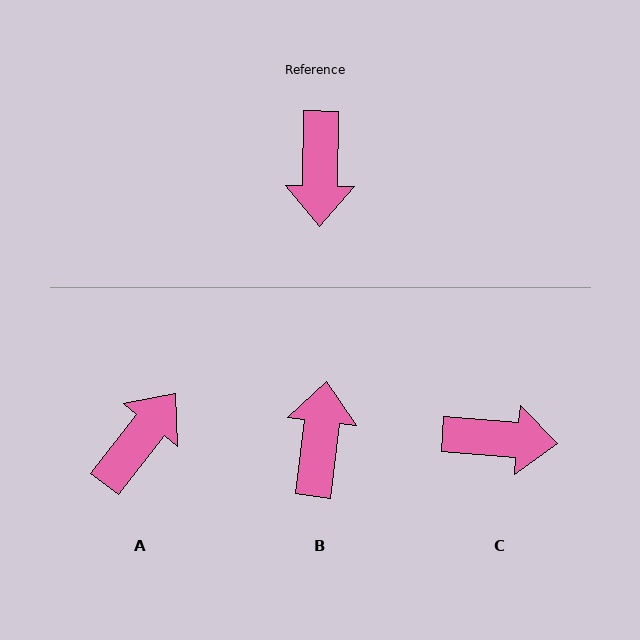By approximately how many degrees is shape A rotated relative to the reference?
Approximately 143 degrees counter-clockwise.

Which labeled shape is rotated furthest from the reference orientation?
B, about 174 degrees away.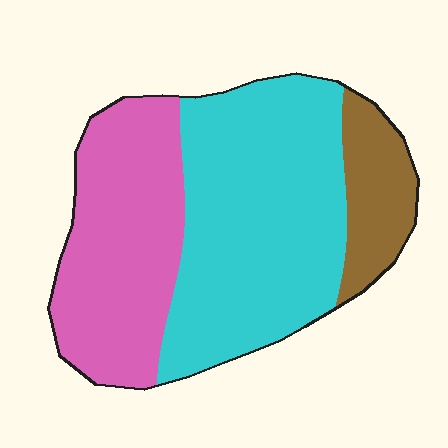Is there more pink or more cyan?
Cyan.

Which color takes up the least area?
Brown, at roughly 15%.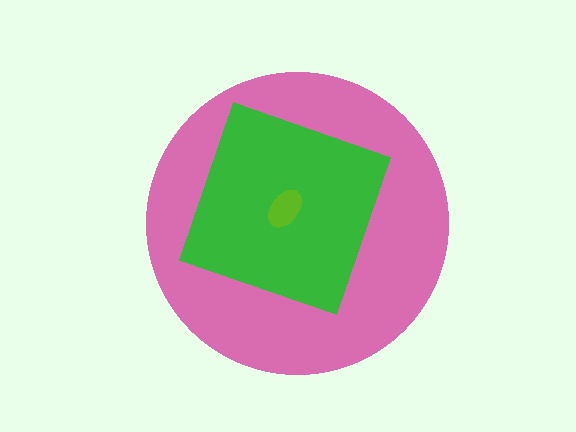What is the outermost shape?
The pink circle.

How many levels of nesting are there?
3.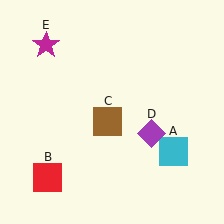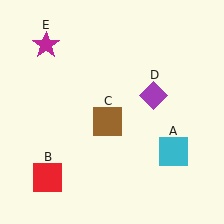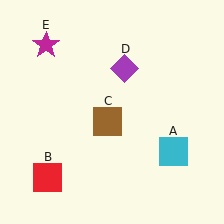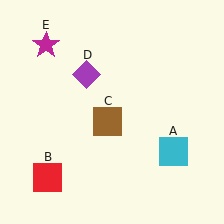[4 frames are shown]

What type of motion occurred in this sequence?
The purple diamond (object D) rotated counterclockwise around the center of the scene.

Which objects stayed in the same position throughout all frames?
Cyan square (object A) and red square (object B) and brown square (object C) and magenta star (object E) remained stationary.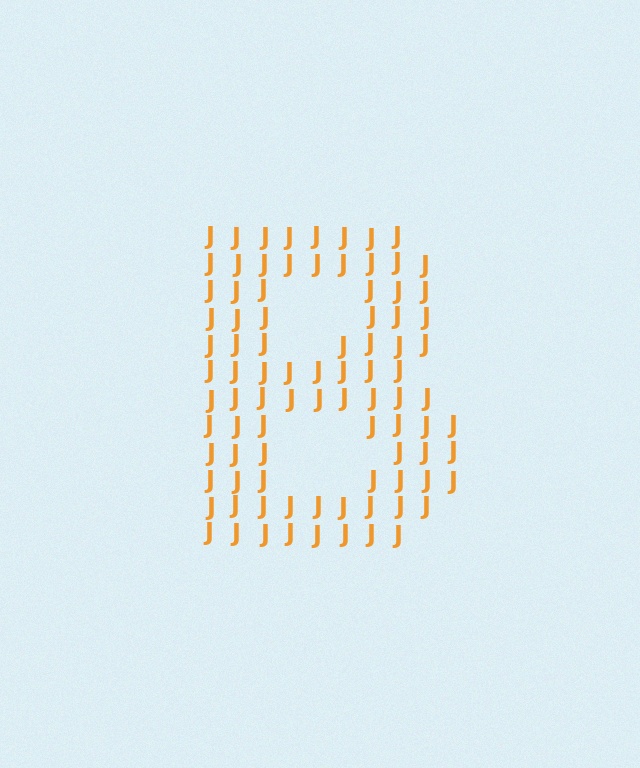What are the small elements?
The small elements are letter J's.